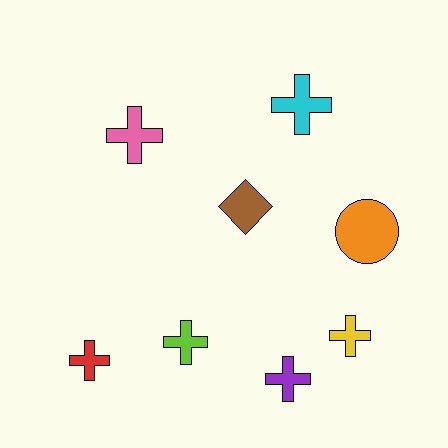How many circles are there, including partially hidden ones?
There is 1 circle.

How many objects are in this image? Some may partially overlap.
There are 8 objects.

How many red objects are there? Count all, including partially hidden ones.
There is 1 red object.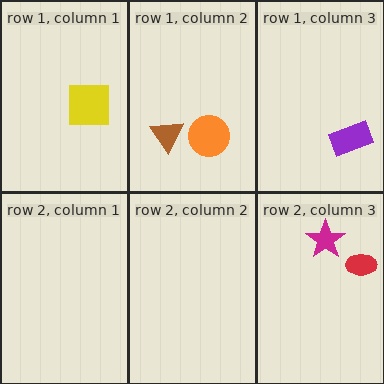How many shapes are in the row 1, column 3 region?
1.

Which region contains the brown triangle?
The row 1, column 2 region.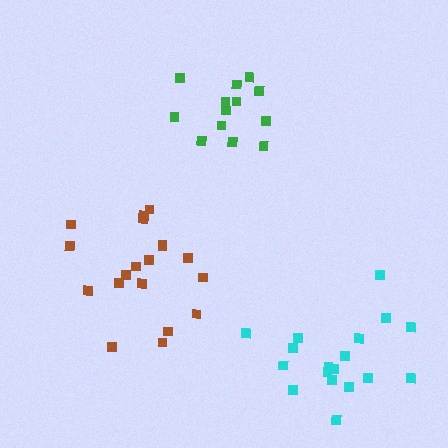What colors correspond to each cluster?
The clusters are colored: green, cyan, brown.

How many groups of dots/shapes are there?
There are 3 groups.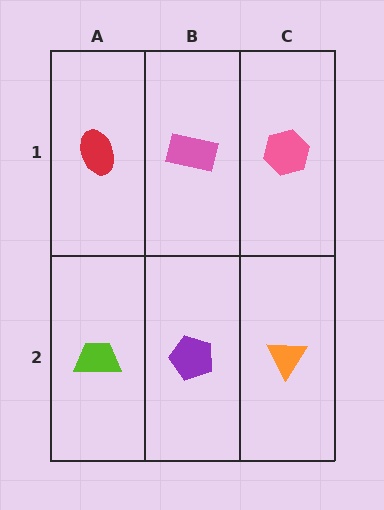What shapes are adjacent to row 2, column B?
A pink rectangle (row 1, column B), a lime trapezoid (row 2, column A), an orange triangle (row 2, column C).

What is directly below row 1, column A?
A lime trapezoid.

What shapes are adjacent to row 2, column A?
A red ellipse (row 1, column A), a purple pentagon (row 2, column B).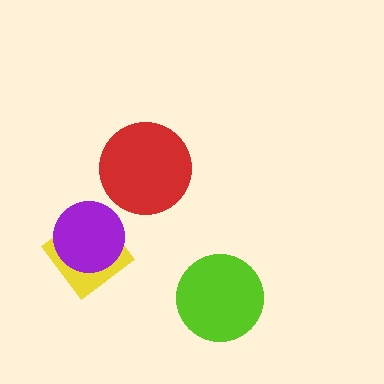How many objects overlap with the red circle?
0 objects overlap with the red circle.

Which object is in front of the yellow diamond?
The purple circle is in front of the yellow diamond.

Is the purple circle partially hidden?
No, no other shape covers it.